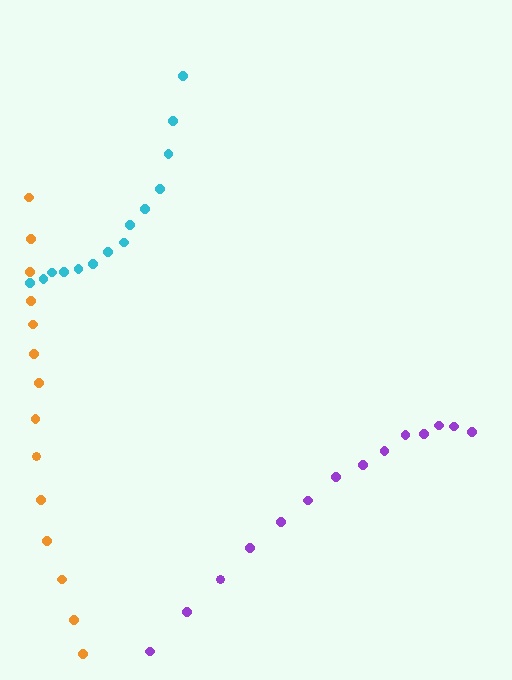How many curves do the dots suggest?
There are 3 distinct paths.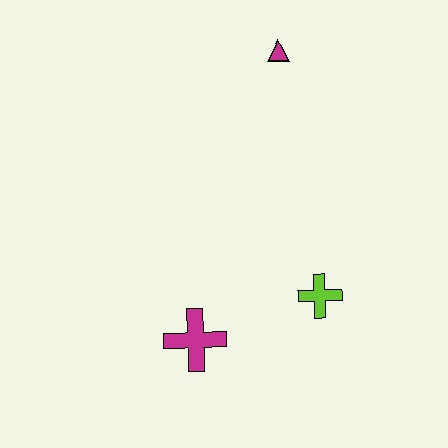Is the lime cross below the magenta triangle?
Yes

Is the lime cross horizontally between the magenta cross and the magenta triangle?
No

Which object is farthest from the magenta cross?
The magenta triangle is farthest from the magenta cross.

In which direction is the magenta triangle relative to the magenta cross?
The magenta triangle is above the magenta cross.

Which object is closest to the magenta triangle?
The lime cross is closest to the magenta triangle.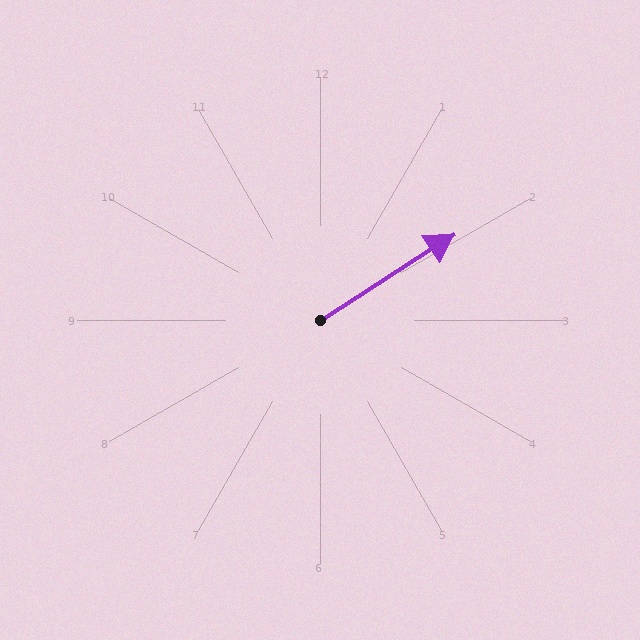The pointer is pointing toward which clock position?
Roughly 2 o'clock.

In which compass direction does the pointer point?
Northeast.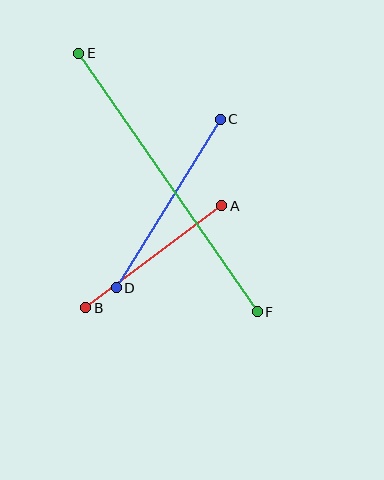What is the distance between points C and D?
The distance is approximately 198 pixels.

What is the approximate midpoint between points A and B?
The midpoint is at approximately (154, 257) pixels.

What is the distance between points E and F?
The distance is approximately 314 pixels.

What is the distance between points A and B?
The distance is approximately 170 pixels.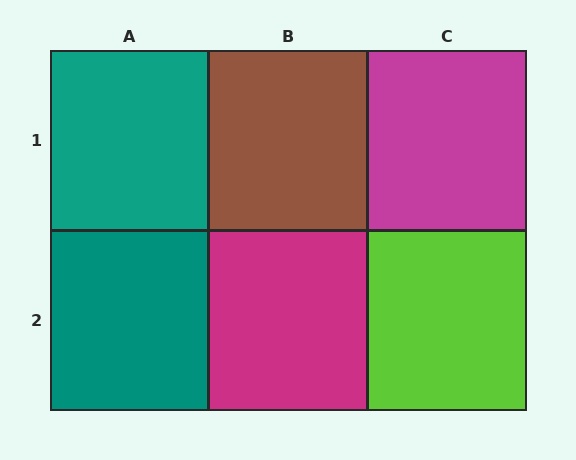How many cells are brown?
1 cell is brown.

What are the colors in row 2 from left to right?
Teal, magenta, lime.